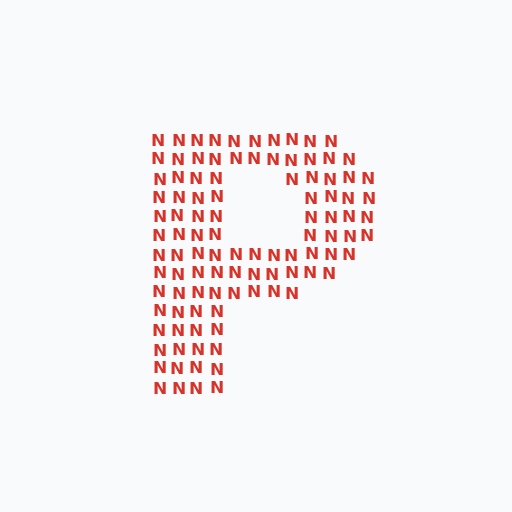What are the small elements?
The small elements are letter N's.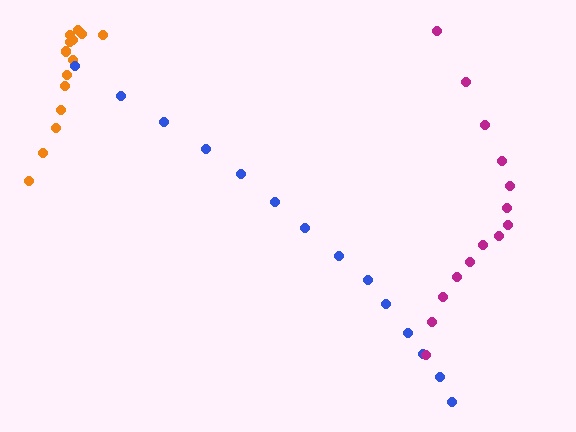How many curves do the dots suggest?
There are 3 distinct paths.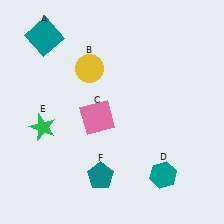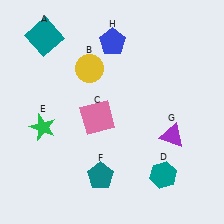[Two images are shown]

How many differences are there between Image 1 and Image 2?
There are 2 differences between the two images.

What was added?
A purple triangle (G), a blue pentagon (H) were added in Image 2.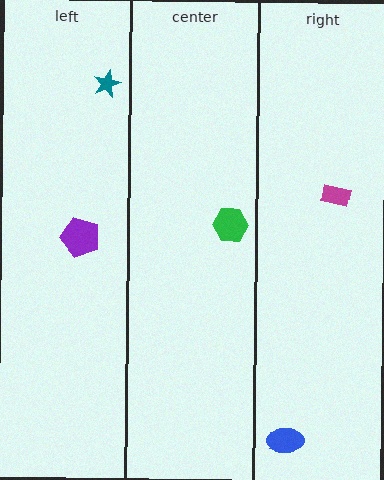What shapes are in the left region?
The purple pentagon, the teal star.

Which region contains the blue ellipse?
The right region.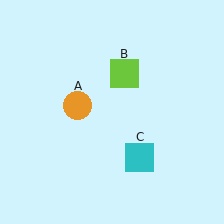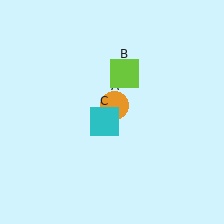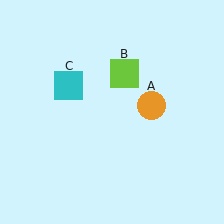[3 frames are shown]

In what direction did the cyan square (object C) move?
The cyan square (object C) moved up and to the left.